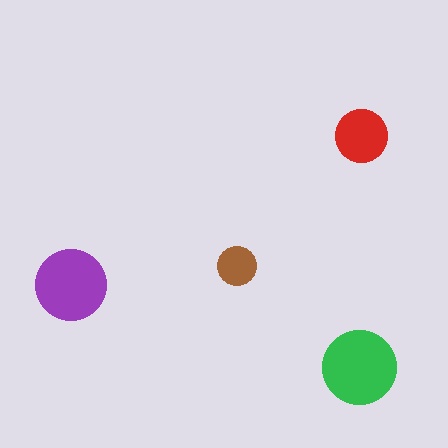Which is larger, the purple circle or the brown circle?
The purple one.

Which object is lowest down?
The green circle is bottommost.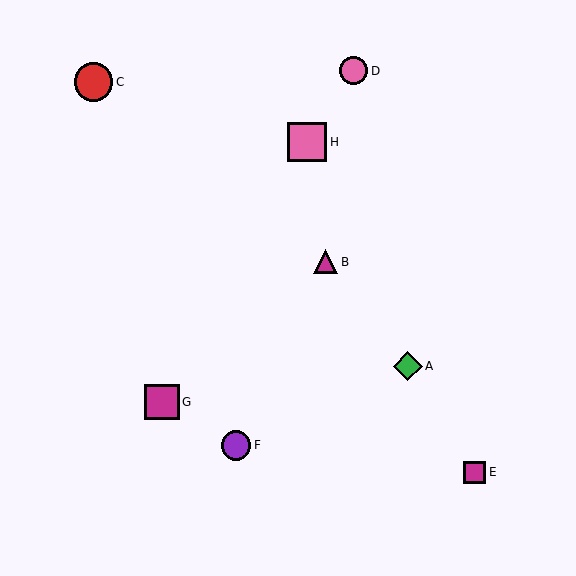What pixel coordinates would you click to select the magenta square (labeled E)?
Click at (475, 472) to select the magenta square E.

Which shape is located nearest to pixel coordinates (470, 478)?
The magenta square (labeled E) at (475, 472) is nearest to that location.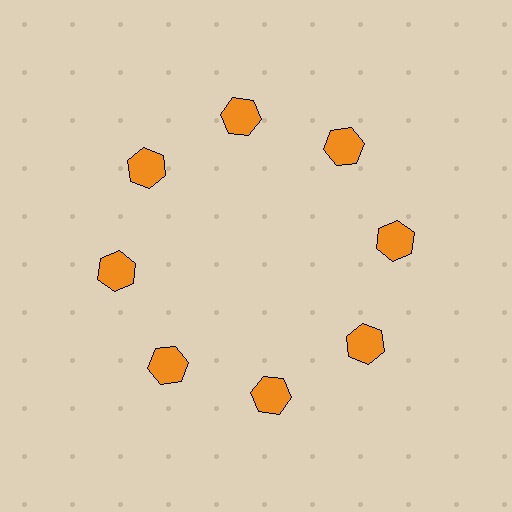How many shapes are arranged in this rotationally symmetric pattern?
There are 8 shapes, arranged in 8 groups of 1.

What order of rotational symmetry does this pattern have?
This pattern has 8-fold rotational symmetry.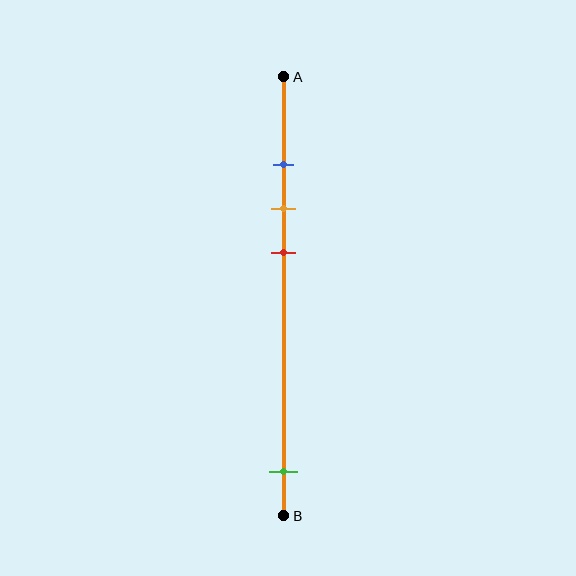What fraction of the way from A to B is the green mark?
The green mark is approximately 90% (0.9) of the way from A to B.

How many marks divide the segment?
There are 4 marks dividing the segment.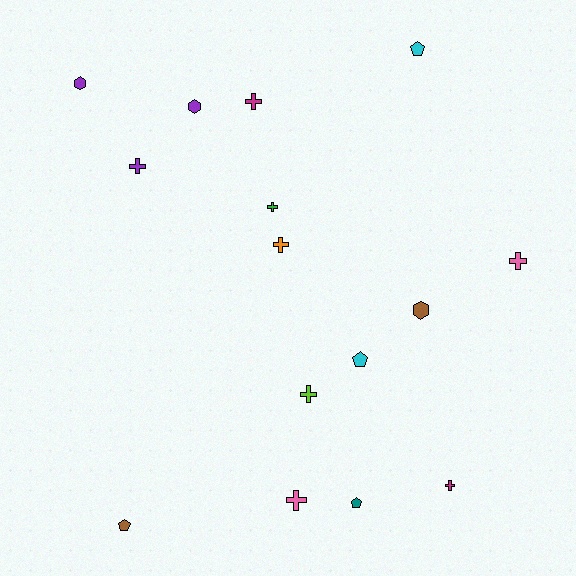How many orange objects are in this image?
There is 1 orange object.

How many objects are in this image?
There are 15 objects.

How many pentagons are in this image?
There are 4 pentagons.